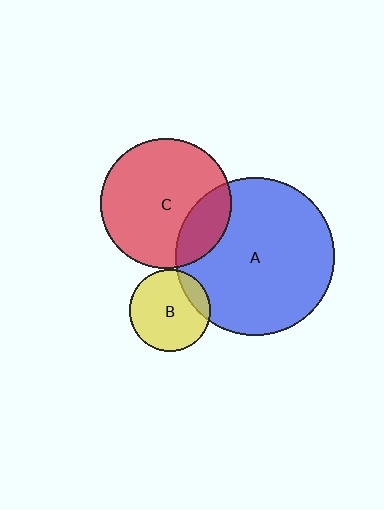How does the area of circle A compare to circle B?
Approximately 3.8 times.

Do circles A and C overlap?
Yes.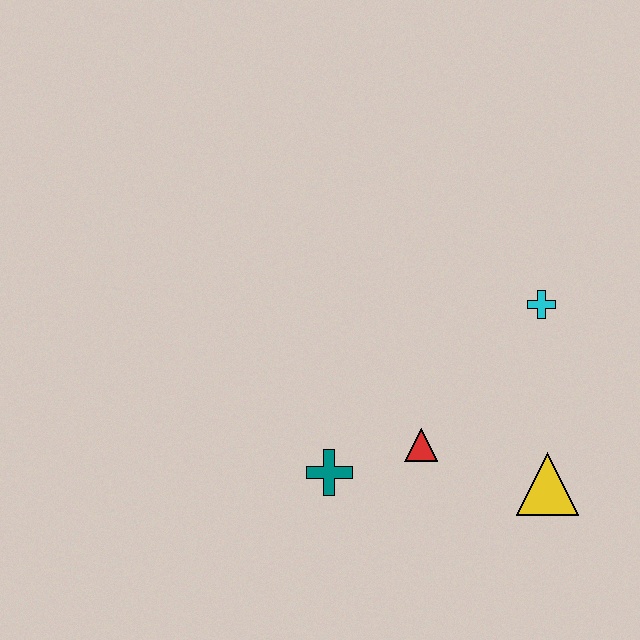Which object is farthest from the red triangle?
The cyan cross is farthest from the red triangle.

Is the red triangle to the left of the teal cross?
No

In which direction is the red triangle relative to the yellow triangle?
The red triangle is to the left of the yellow triangle.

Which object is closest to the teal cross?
The red triangle is closest to the teal cross.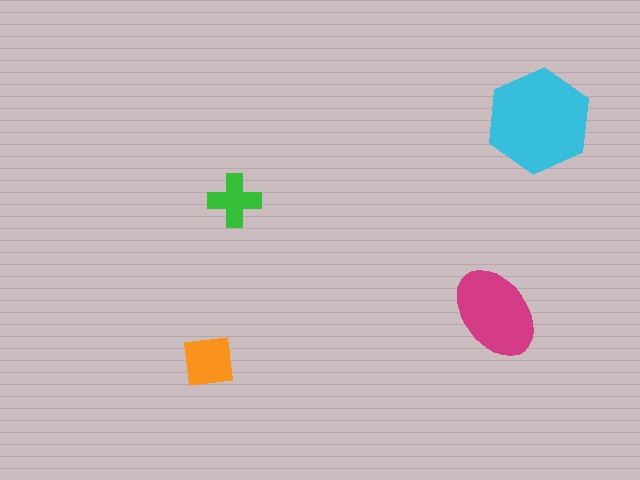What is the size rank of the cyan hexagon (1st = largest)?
1st.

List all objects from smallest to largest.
The green cross, the orange square, the magenta ellipse, the cyan hexagon.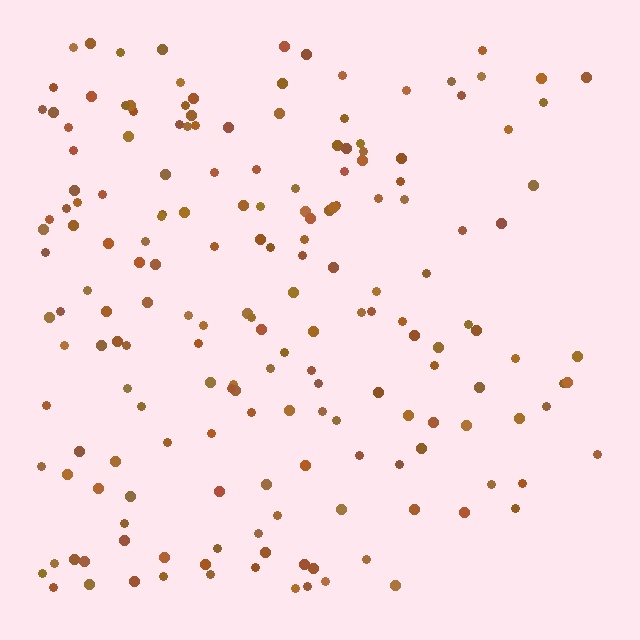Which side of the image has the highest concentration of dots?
The left.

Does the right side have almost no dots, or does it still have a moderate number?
Still a moderate number, just noticeably fewer than the left.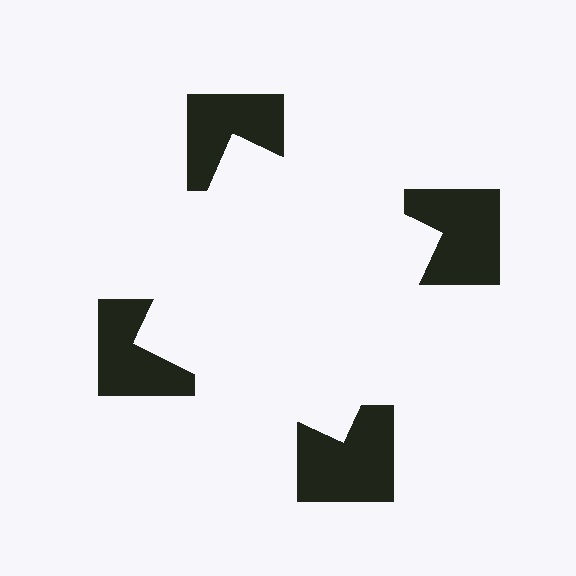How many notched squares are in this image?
There are 4 — one at each vertex of the illusory square.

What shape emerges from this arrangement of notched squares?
An illusory square — its edges are inferred from the aligned wedge cuts in the notched squares, not physically drawn.